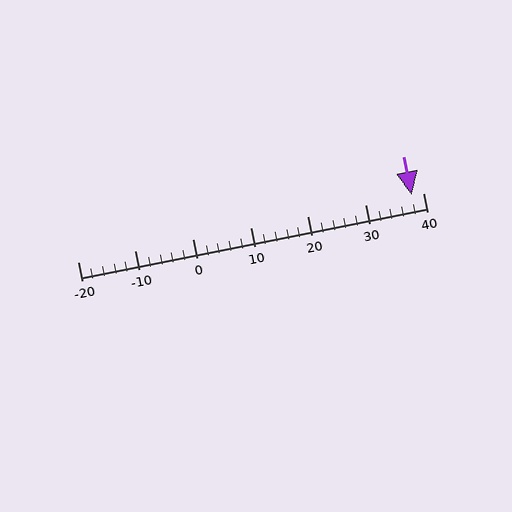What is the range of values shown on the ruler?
The ruler shows values from -20 to 40.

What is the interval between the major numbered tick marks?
The major tick marks are spaced 10 units apart.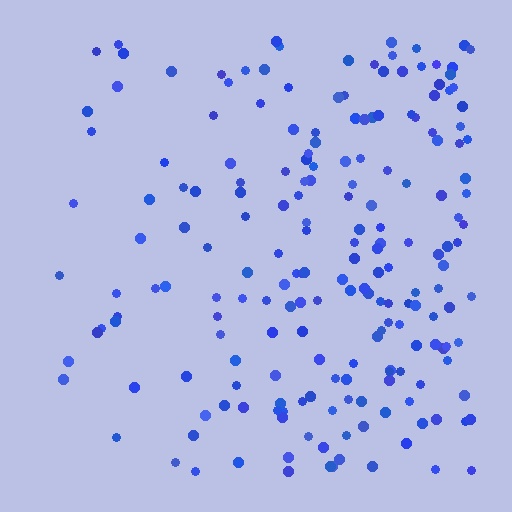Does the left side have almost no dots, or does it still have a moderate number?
Still a moderate number, just noticeably fewer than the right.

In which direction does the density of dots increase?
From left to right, with the right side densest.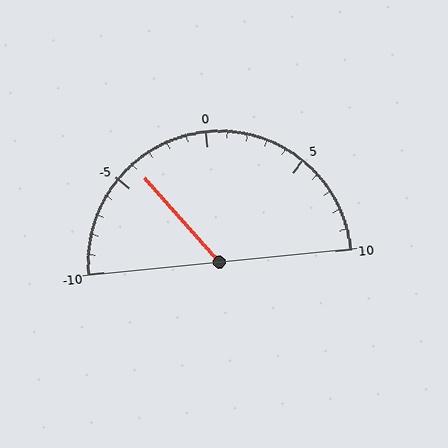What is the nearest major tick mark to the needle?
The nearest major tick mark is -5.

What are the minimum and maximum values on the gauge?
The gauge ranges from -10 to 10.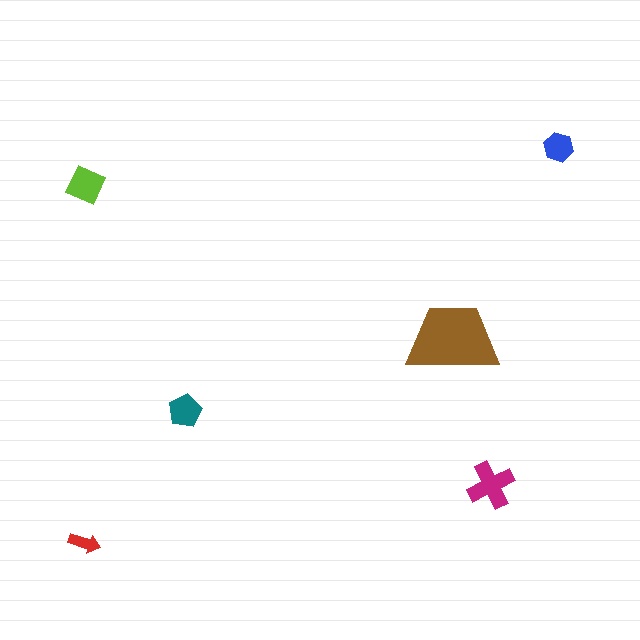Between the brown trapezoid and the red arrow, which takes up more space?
The brown trapezoid.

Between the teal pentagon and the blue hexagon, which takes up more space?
The teal pentagon.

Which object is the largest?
The brown trapezoid.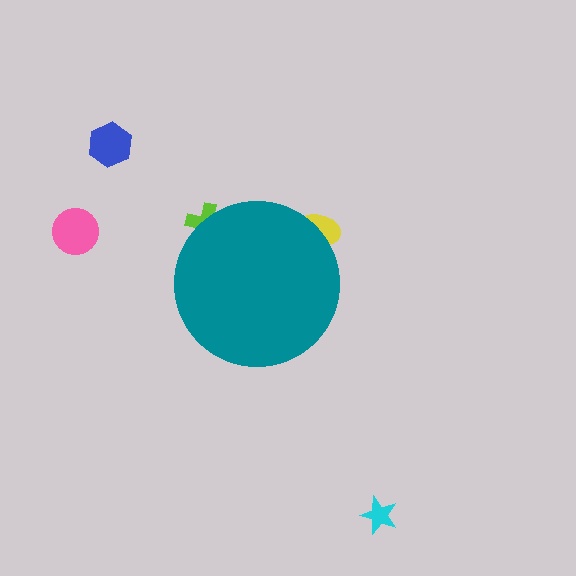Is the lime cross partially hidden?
Yes, the lime cross is partially hidden behind the teal circle.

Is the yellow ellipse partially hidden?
Yes, the yellow ellipse is partially hidden behind the teal circle.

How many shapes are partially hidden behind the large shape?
2 shapes are partially hidden.